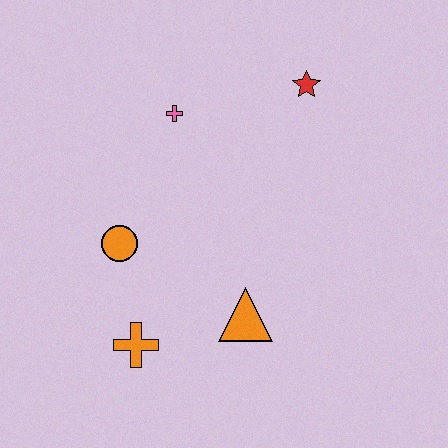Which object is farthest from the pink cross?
The orange cross is farthest from the pink cross.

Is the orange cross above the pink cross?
No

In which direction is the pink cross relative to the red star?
The pink cross is to the left of the red star.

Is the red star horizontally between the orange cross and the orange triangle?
No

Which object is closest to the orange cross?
The orange circle is closest to the orange cross.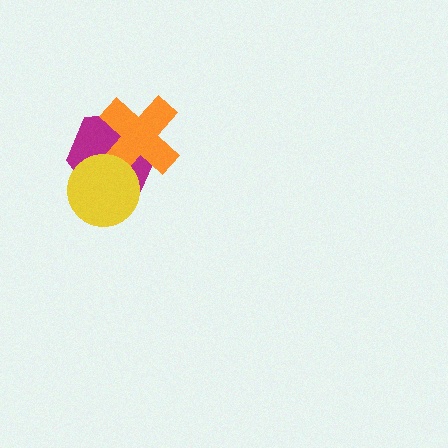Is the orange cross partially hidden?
Yes, it is partially covered by another shape.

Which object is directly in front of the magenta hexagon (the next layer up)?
The orange cross is directly in front of the magenta hexagon.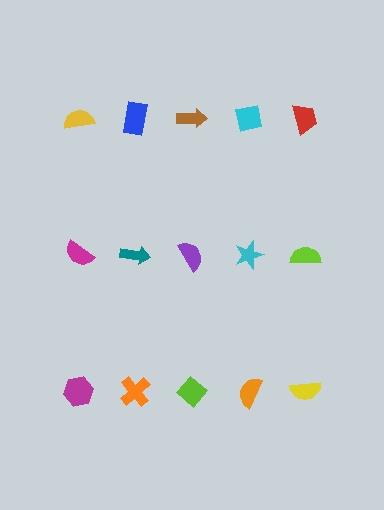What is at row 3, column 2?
An orange cross.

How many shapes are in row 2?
5 shapes.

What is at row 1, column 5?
A red trapezoid.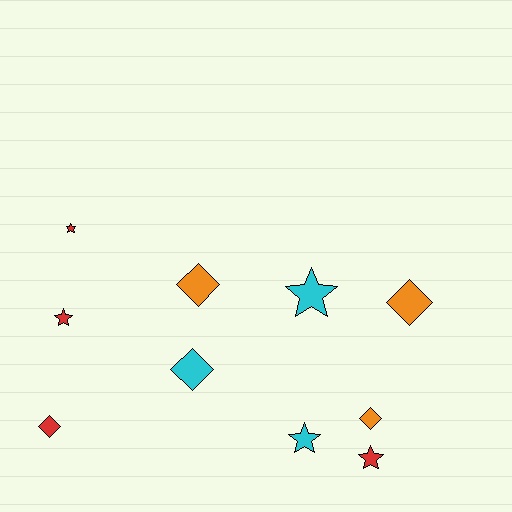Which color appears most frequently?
Red, with 4 objects.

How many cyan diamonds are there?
There is 1 cyan diamond.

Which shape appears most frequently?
Diamond, with 5 objects.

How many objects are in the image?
There are 10 objects.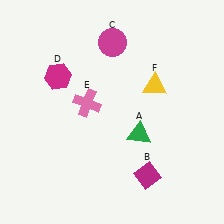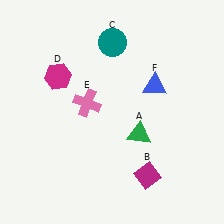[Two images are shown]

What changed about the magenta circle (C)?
In Image 1, C is magenta. In Image 2, it changed to teal.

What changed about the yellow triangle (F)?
In Image 1, F is yellow. In Image 2, it changed to blue.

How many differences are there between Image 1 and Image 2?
There are 2 differences between the two images.